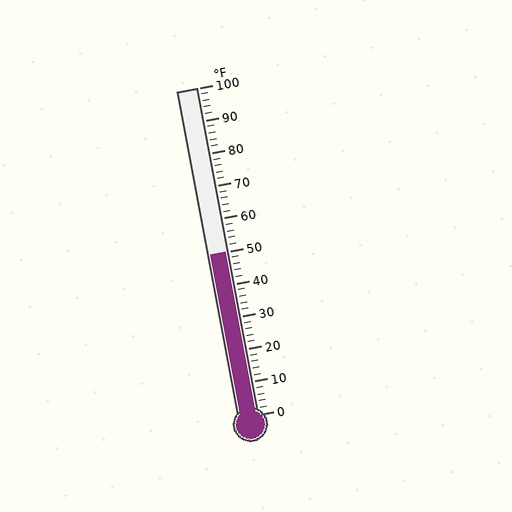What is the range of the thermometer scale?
The thermometer scale ranges from 0°F to 100°F.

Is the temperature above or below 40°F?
The temperature is above 40°F.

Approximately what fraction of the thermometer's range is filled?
The thermometer is filled to approximately 50% of its range.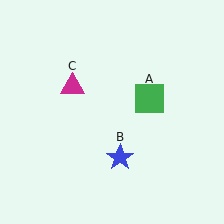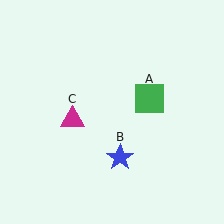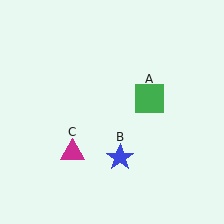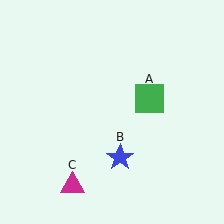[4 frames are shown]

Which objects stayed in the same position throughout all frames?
Green square (object A) and blue star (object B) remained stationary.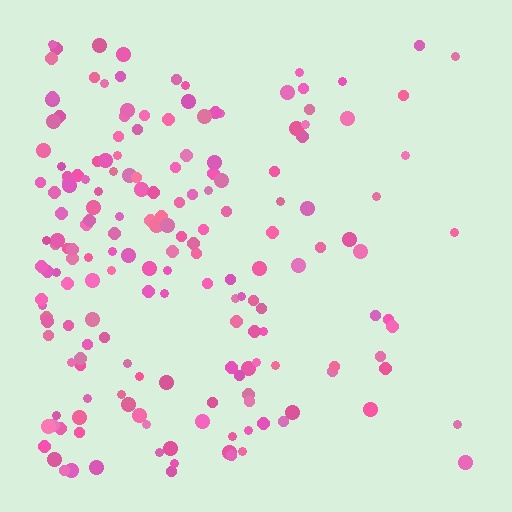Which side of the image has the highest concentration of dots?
The left.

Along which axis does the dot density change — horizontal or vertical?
Horizontal.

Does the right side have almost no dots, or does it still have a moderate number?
Still a moderate number, just noticeably fewer than the left.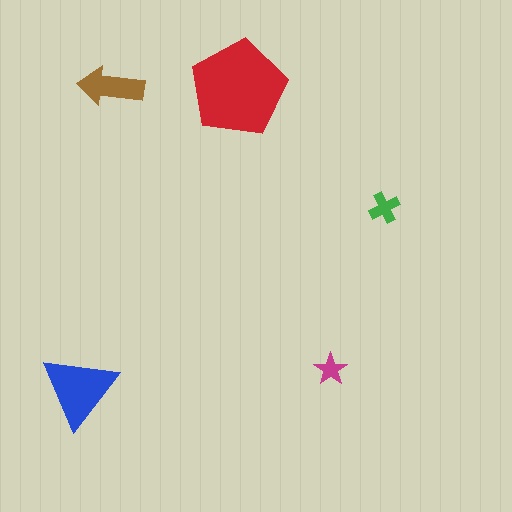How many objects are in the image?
There are 5 objects in the image.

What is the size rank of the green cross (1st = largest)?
4th.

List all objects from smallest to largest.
The magenta star, the green cross, the brown arrow, the blue triangle, the red pentagon.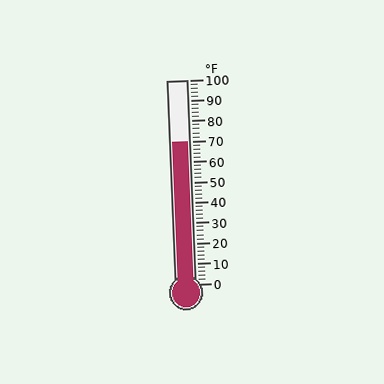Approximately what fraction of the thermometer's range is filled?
The thermometer is filled to approximately 70% of its range.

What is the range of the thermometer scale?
The thermometer scale ranges from 0°F to 100°F.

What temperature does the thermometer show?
The thermometer shows approximately 70°F.